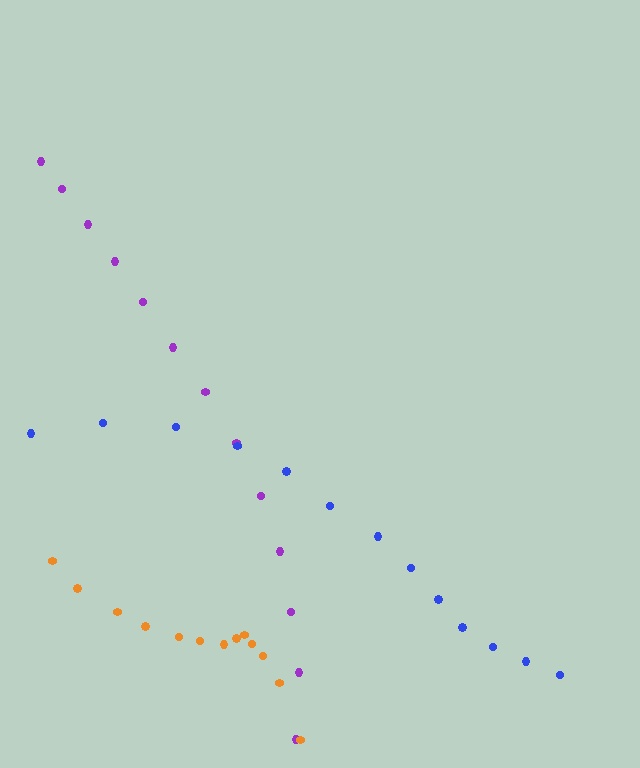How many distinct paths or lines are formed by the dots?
There are 3 distinct paths.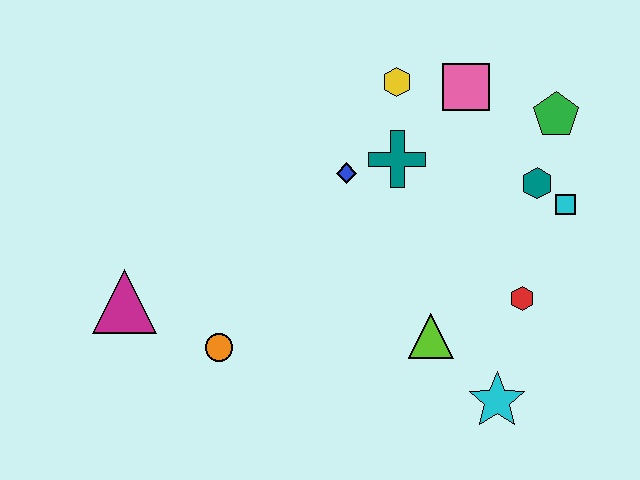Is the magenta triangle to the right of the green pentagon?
No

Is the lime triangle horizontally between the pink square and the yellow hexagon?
Yes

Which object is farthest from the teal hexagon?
The magenta triangle is farthest from the teal hexagon.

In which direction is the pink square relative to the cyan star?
The pink square is above the cyan star.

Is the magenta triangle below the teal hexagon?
Yes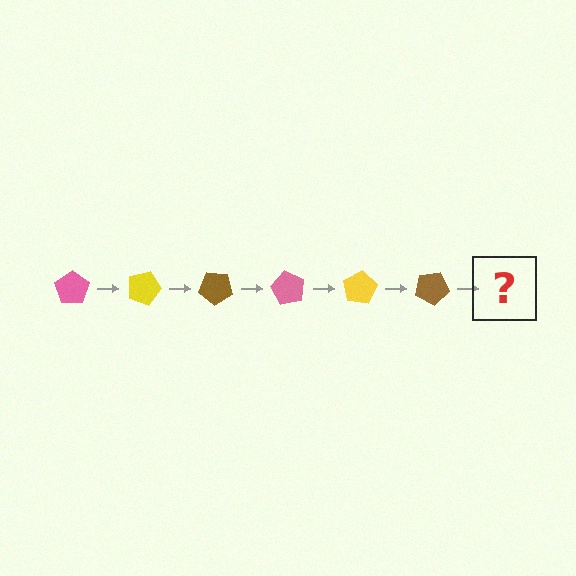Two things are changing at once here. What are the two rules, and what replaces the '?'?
The two rules are that it rotates 20 degrees each step and the color cycles through pink, yellow, and brown. The '?' should be a pink pentagon, rotated 120 degrees from the start.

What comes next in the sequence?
The next element should be a pink pentagon, rotated 120 degrees from the start.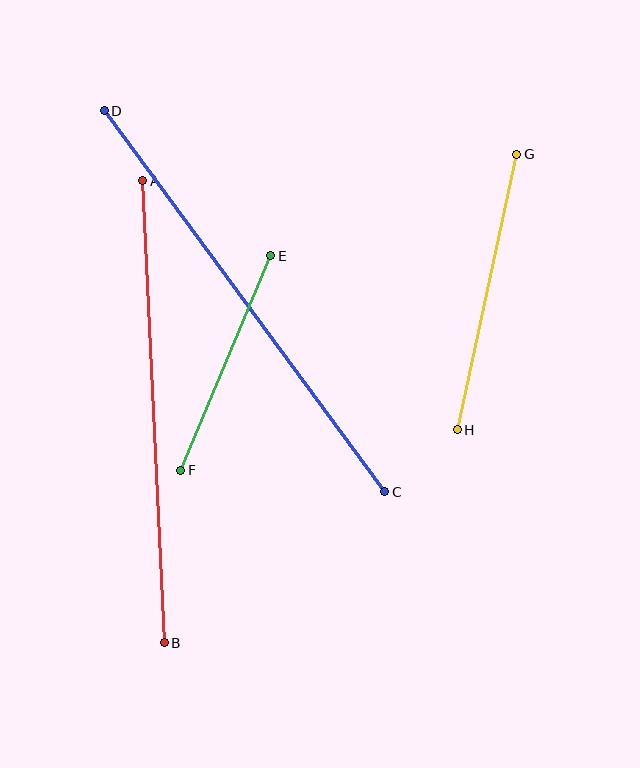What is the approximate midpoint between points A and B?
The midpoint is at approximately (154, 412) pixels.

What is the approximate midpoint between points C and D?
The midpoint is at approximately (244, 301) pixels.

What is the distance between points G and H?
The distance is approximately 281 pixels.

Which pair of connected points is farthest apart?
Points C and D are farthest apart.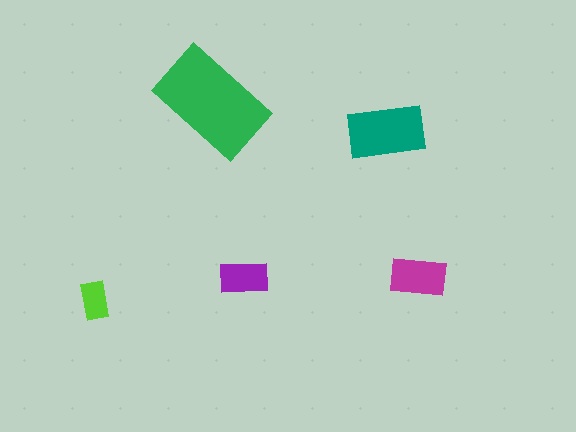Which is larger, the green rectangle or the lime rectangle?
The green one.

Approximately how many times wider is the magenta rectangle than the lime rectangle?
About 1.5 times wider.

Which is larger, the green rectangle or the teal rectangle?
The green one.